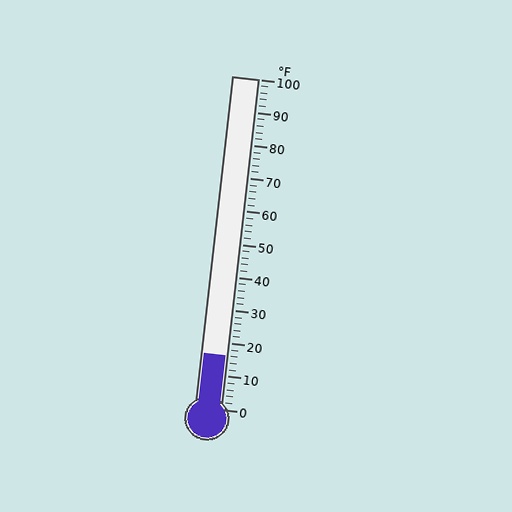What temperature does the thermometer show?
The thermometer shows approximately 16°F.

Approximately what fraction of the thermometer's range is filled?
The thermometer is filled to approximately 15% of its range.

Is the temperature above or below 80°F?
The temperature is below 80°F.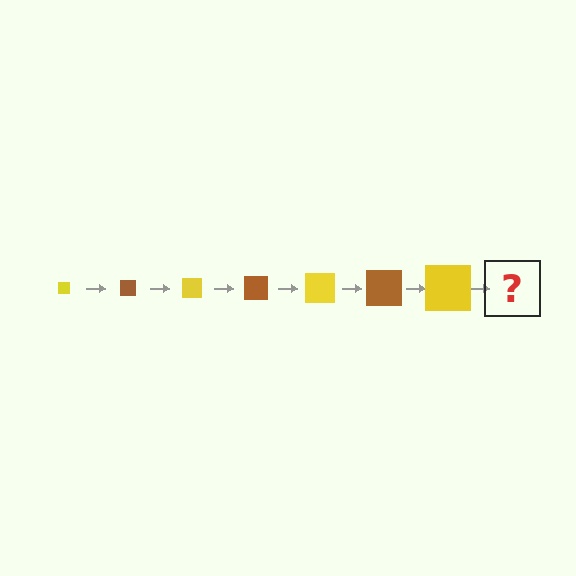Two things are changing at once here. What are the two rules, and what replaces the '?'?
The two rules are that the square grows larger each step and the color cycles through yellow and brown. The '?' should be a brown square, larger than the previous one.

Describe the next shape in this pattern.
It should be a brown square, larger than the previous one.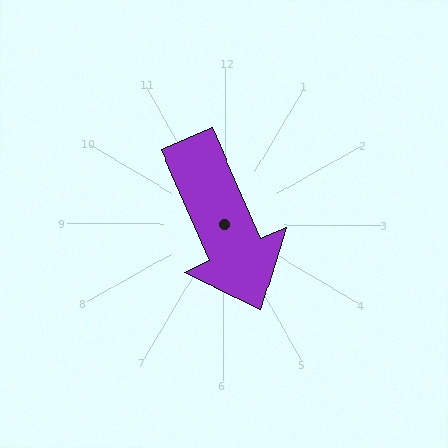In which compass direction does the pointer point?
Southeast.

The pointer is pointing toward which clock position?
Roughly 5 o'clock.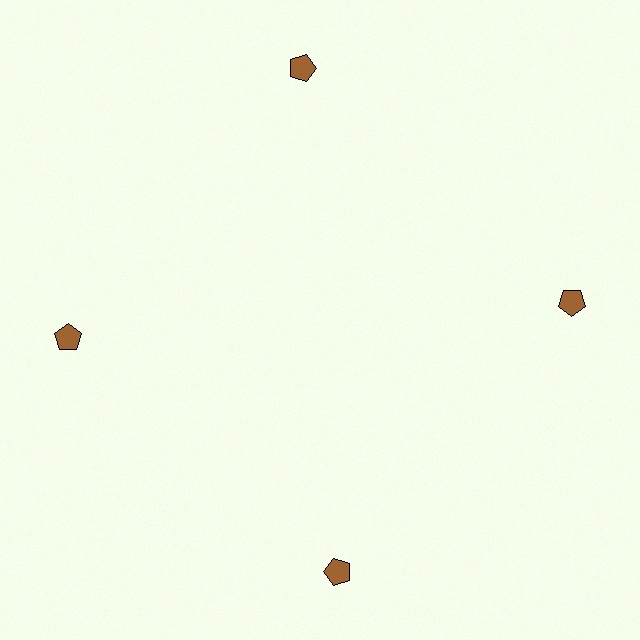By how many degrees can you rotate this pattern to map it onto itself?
The pattern maps onto itself every 90 degrees of rotation.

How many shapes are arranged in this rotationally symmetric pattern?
There are 4 shapes, arranged in 4 groups of 1.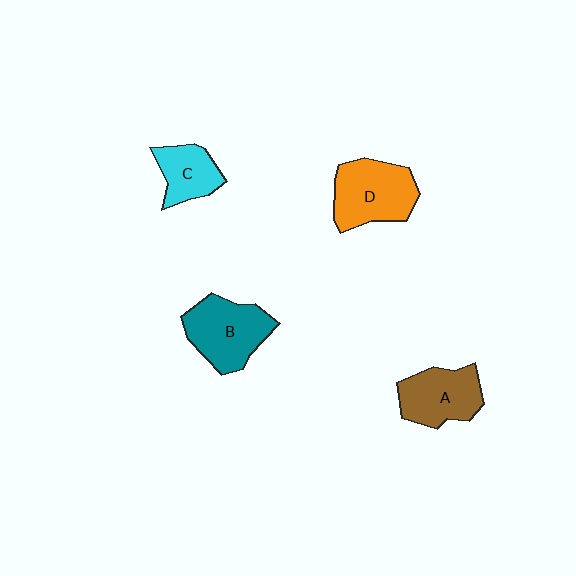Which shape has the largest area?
Shape D (orange).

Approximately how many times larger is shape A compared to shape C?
Approximately 1.4 times.